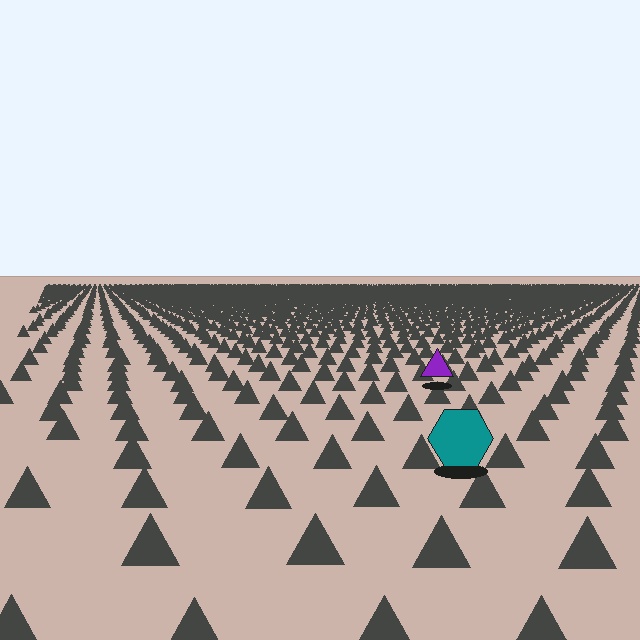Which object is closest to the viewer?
The teal hexagon is closest. The texture marks near it are larger and more spread out.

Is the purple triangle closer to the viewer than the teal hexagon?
No. The teal hexagon is closer — you can tell from the texture gradient: the ground texture is coarser near it.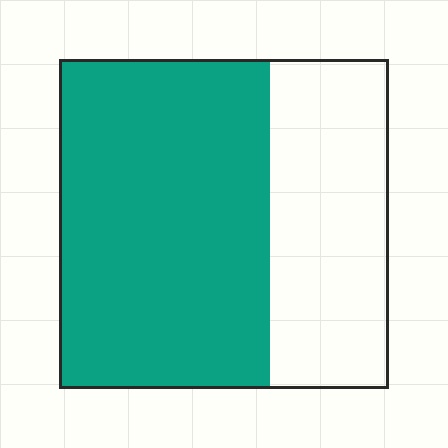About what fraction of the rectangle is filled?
About five eighths (5/8).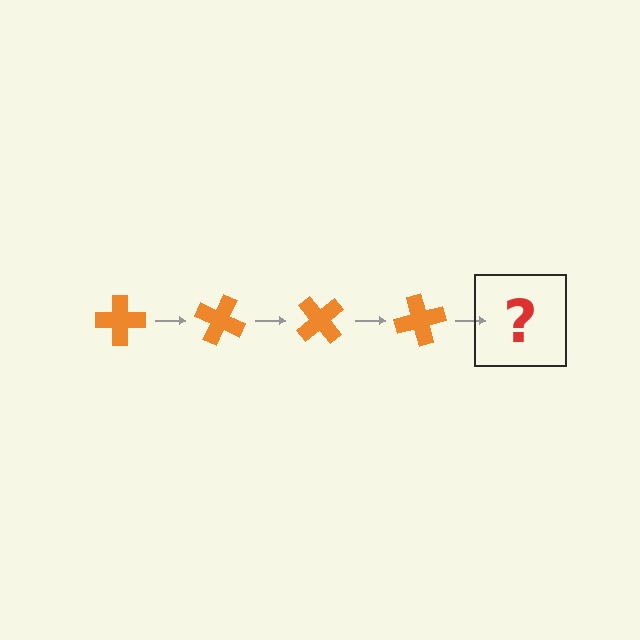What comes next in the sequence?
The next element should be an orange cross rotated 100 degrees.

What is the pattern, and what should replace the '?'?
The pattern is that the cross rotates 25 degrees each step. The '?' should be an orange cross rotated 100 degrees.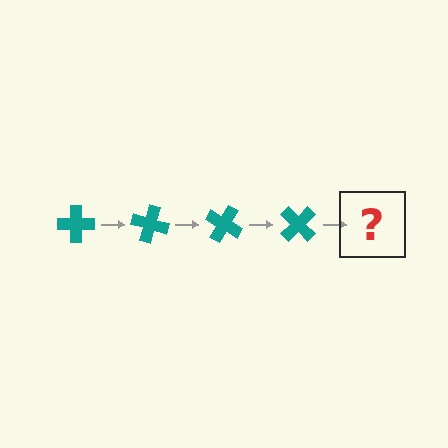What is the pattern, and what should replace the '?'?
The pattern is that the cross rotates 15 degrees each step. The '?' should be a teal cross rotated 60 degrees.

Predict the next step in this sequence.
The next step is a teal cross rotated 60 degrees.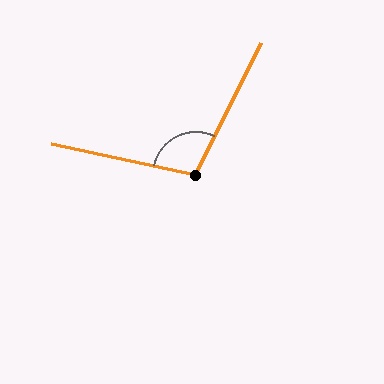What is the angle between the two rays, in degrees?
Approximately 104 degrees.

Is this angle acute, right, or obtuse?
It is obtuse.